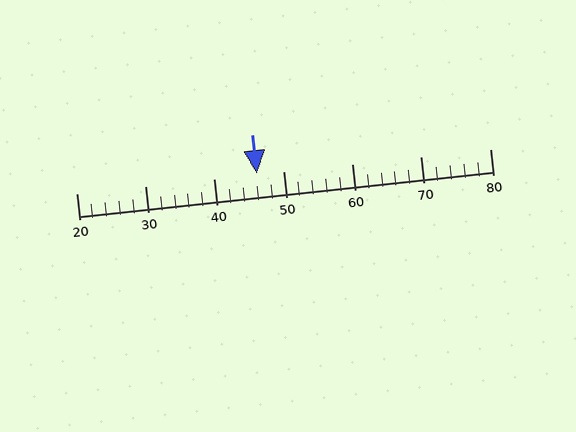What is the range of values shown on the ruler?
The ruler shows values from 20 to 80.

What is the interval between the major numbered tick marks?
The major tick marks are spaced 10 units apart.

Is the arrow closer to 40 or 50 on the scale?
The arrow is closer to 50.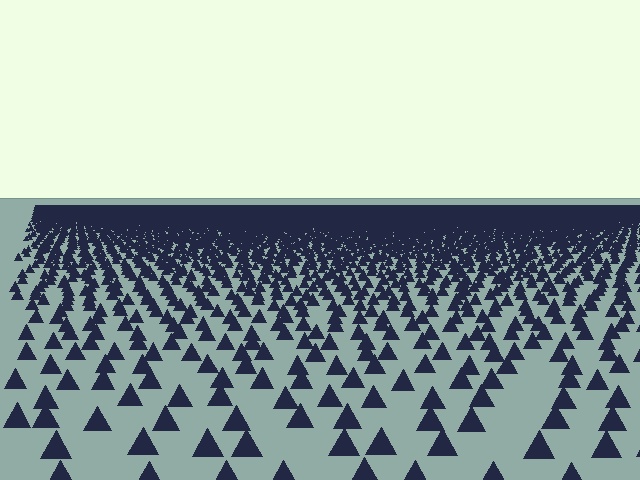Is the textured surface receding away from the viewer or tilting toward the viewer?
The surface is receding away from the viewer. Texture elements get smaller and denser toward the top.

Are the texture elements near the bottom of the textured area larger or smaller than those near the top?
Larger. Near the bottom, elements are closer to the viewer and appear at a bigger on-screen size.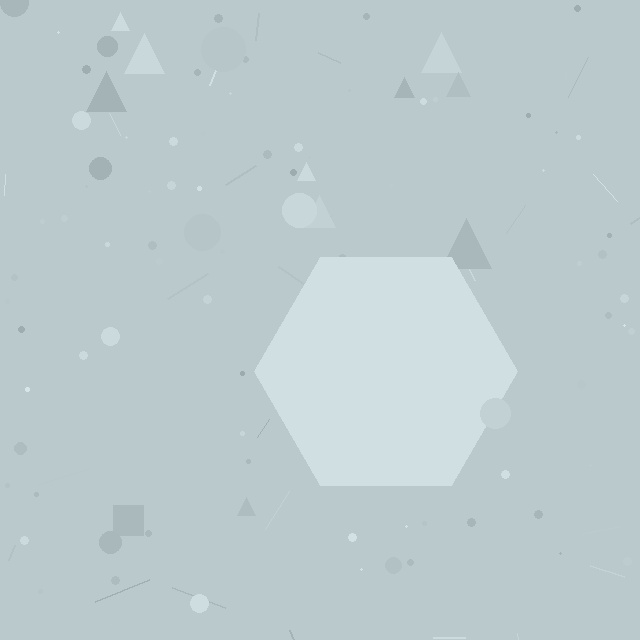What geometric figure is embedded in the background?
A hexagon is embedded in the background.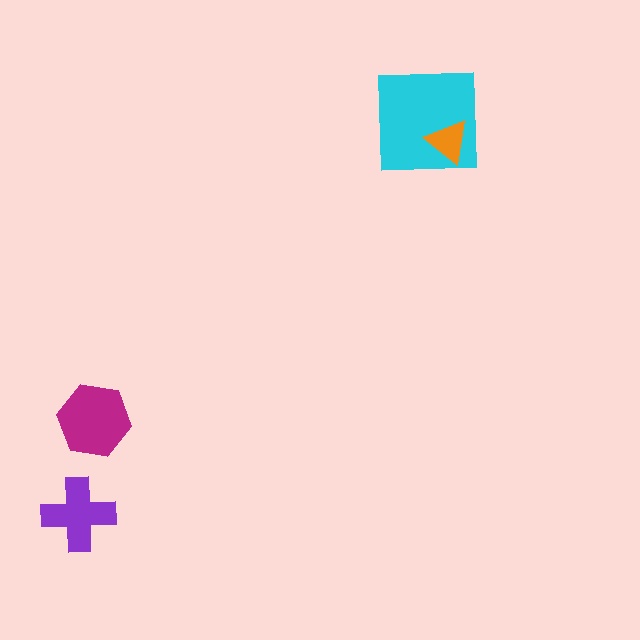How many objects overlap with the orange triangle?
1 object overlaps with the orange triangle.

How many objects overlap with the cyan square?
1 object overlaps with the cyan square.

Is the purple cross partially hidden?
No, no other shape covers it.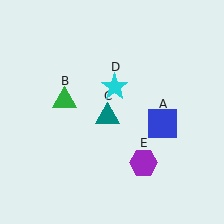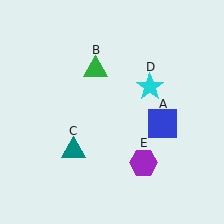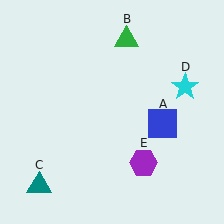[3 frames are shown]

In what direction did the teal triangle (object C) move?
The teal triangle (object C) moved down and to the left.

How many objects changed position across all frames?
3 objects changed position: green triangle (object B), teal triangle (object C), cyan star (object D).